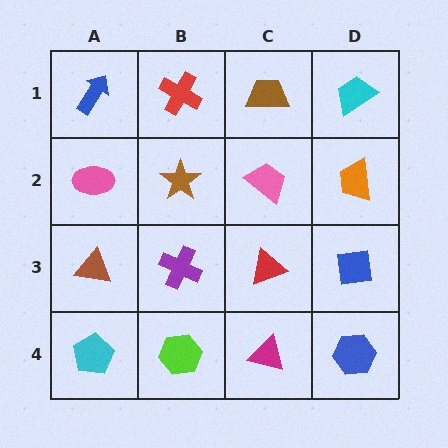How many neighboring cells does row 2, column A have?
3.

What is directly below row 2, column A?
A brown triangle.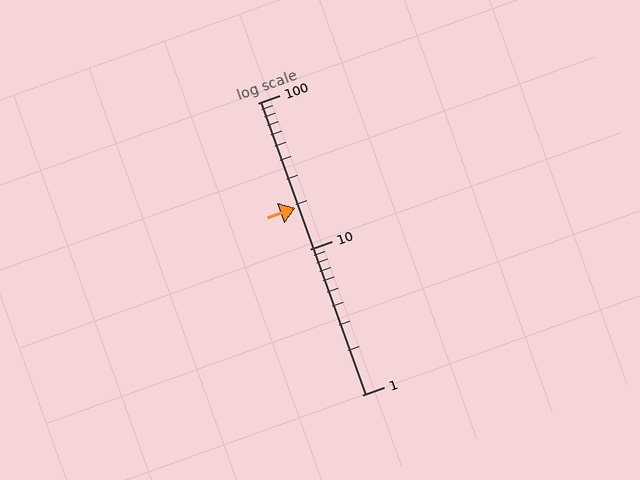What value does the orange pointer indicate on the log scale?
The pointer indicates approximately 19.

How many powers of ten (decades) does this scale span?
The scale spans 2 decades, from 1 to 100.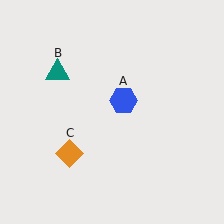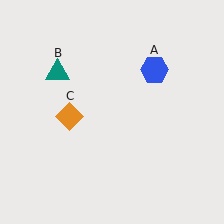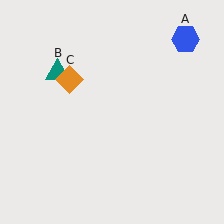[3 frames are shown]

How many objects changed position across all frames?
2 objects changed position: blue hexagon (object A), orange diamond (object C).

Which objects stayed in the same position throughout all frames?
Teal triangle (object B) remained stationary.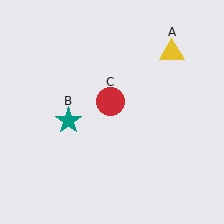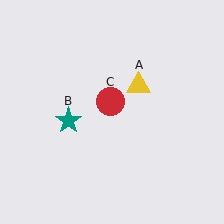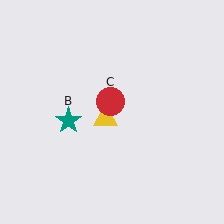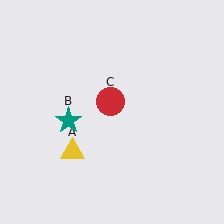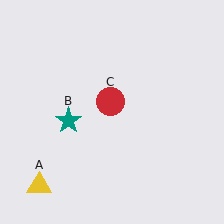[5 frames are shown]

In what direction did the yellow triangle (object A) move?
The yellow triangle (object A) moved down and to the left.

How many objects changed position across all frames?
1 object changed position: yellow triangle (object A).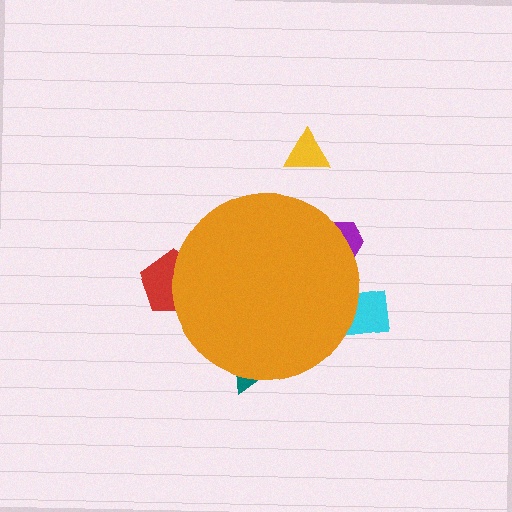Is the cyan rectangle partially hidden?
Yes, the cyan rectangle is partially hidden behind the orange circle.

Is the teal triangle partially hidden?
Yes, the teal triangle is partially hidden behind the orange circle.